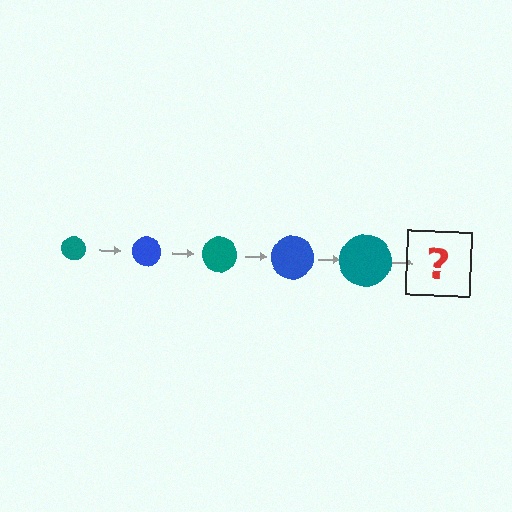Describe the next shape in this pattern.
It should be a blue circle, larger than the previous one.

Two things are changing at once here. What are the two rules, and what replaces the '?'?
The two rules are that the circle grows larger each step and the color cycles through teal and blue. The '?' should be a blue circle, larger than the previous one.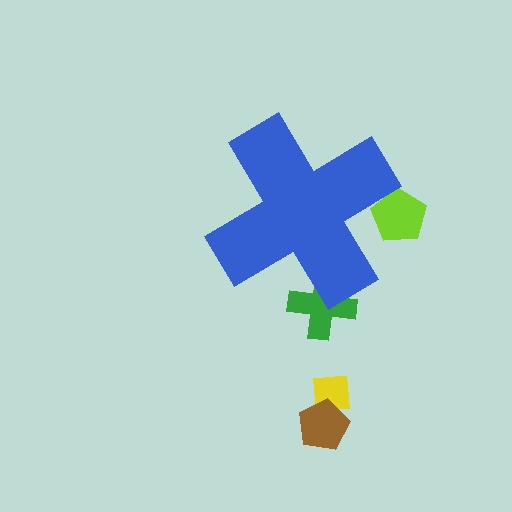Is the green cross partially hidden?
Yes, the green cross is partially hidden behind the blue cross.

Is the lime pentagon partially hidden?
Yes, the lime pentagon is partially hidden behind the blue cross.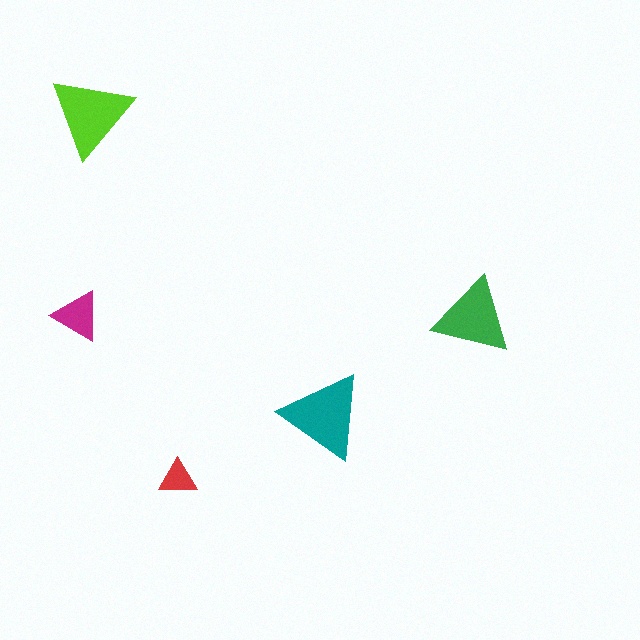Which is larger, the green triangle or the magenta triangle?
The green one.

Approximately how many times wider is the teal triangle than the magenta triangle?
About 1.5 times wider.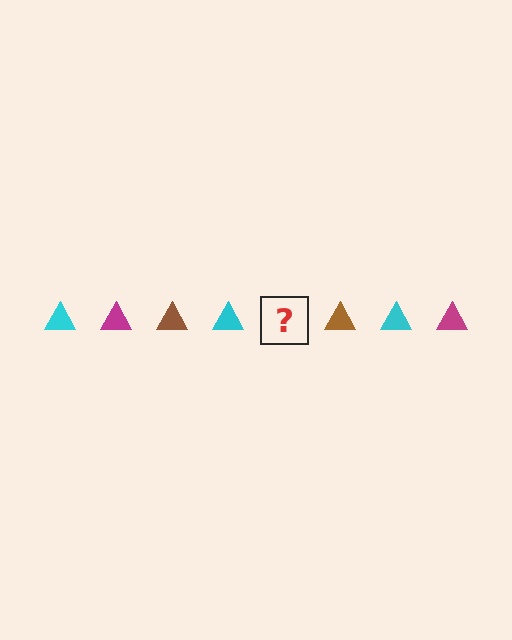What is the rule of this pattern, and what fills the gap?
The rule is that the pattern cycles through cyan, magenta, brown triangles. The gap should be filled with a magenta triangle.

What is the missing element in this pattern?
The missing element is a magenta triangle.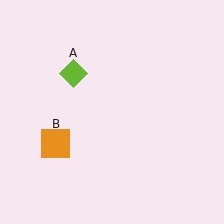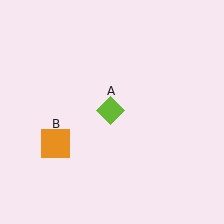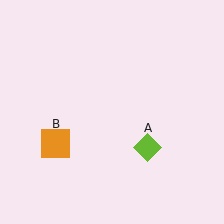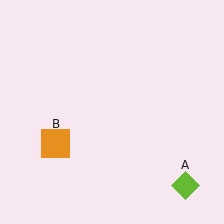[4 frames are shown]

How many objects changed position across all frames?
1 object changed position: lime diamond (object A).